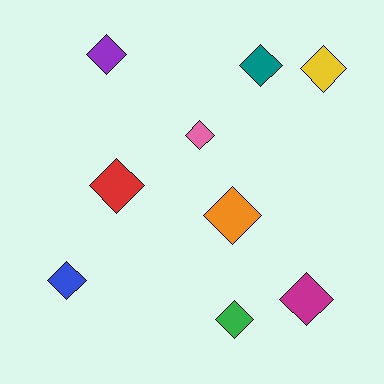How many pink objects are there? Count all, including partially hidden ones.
There is 1 pink object.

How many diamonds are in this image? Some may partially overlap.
There are 9 diamonds.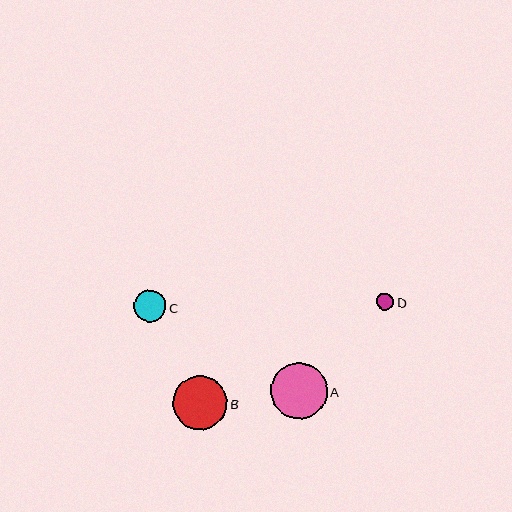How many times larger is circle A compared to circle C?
Circle A is approximately 1.8 times the size of circle C.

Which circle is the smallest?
Circle D is the smallest with a size of approximately 17 pixels.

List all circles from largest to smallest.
From largest to smallest: A, B, C, D.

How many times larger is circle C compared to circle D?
Circle C is approximately 1.9 times the size of circle D.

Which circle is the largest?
Circle A is the largest with a size of approximately 56 pixels.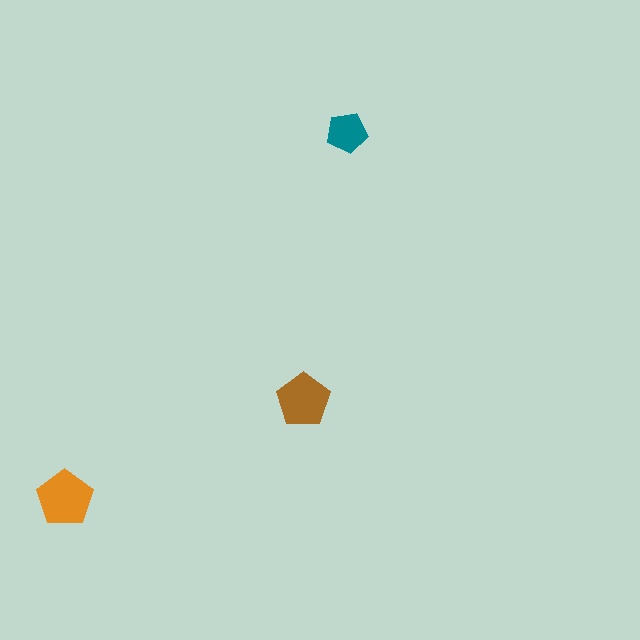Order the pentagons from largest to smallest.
the orange one, the brown one, the teal one.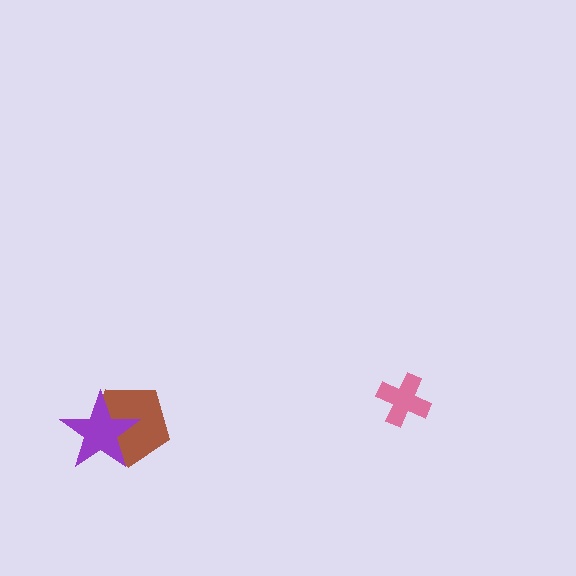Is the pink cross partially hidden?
No, no other shape covers it.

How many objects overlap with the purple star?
1 object overlaps with the purple star.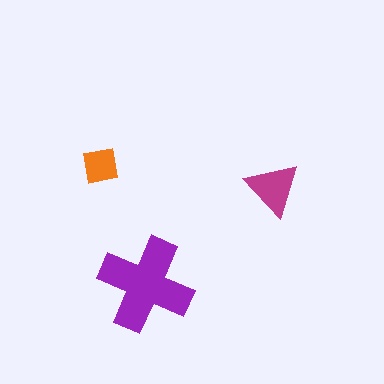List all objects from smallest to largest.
The orange square, the magenta triangle, the purple cross.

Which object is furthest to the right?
The magenta triangle is rightmost.